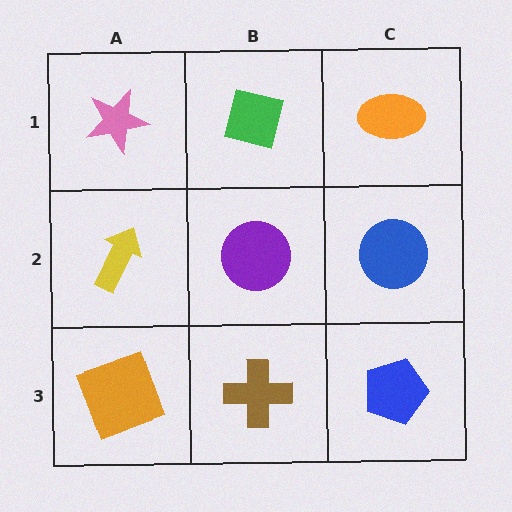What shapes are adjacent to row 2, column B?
A green square (row 1, column B), a brown cross (row 3, column B), a yellow arrow (row 2, column A), a blue circle (row 2, column C).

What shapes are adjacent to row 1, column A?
A yellow arrow (row 2, column A), a green square (row 1, column B).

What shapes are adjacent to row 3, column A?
A yellow arrow (row 2, column A), a brown cross (row 3, column B).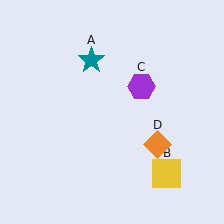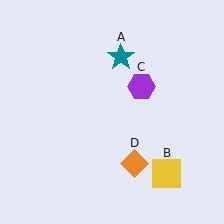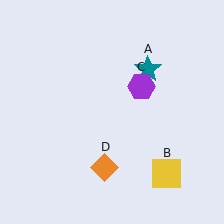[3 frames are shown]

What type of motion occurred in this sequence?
The teal star (object A), orange diamond (object D) rotated clockwise around the center of the scene.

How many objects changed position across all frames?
2 objects changed position: teal star (object A), orange diamond (object D).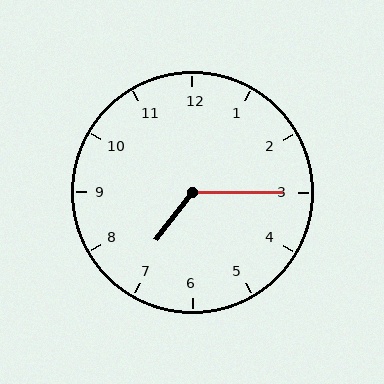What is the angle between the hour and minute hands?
Approximately 128 degrees.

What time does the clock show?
7:15.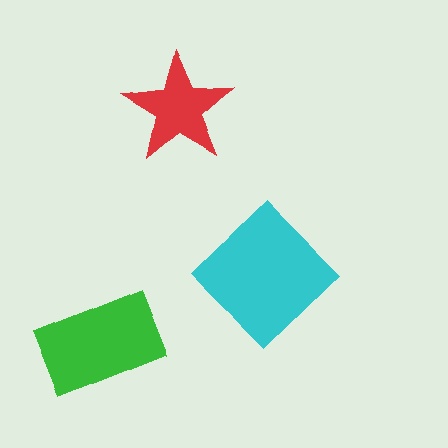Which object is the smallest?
The red star.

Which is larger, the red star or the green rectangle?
The green rectangle.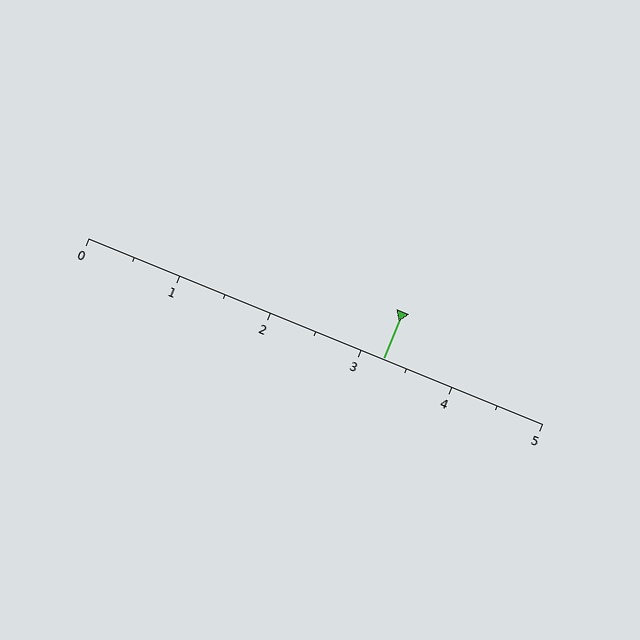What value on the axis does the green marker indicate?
The marker indicates approximately 3.2.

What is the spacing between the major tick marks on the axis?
The major ticks are spaced 1 apart.